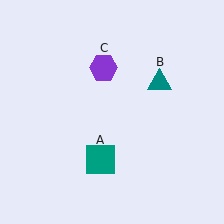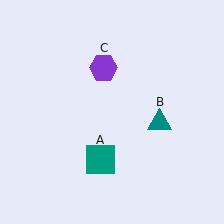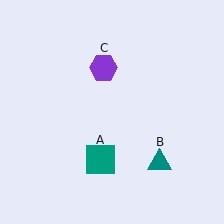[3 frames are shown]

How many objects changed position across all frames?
1 object changed position: teal triangle (object B).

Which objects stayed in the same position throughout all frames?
Teal square (object A) and purple hexagon (object C) remained stationary.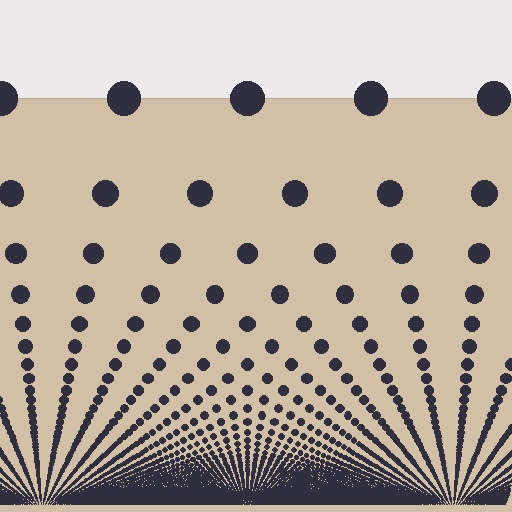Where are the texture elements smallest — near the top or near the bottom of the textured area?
Near the bottom.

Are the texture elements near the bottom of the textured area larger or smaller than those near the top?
Smaller. The gradient is inverted — elements near the bottom are smaller and denser.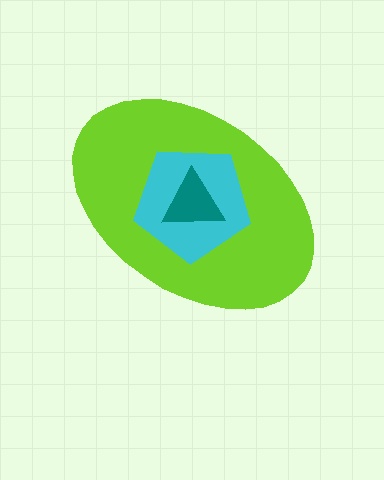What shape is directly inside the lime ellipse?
The cyan pentagon.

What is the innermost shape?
The teal triangle.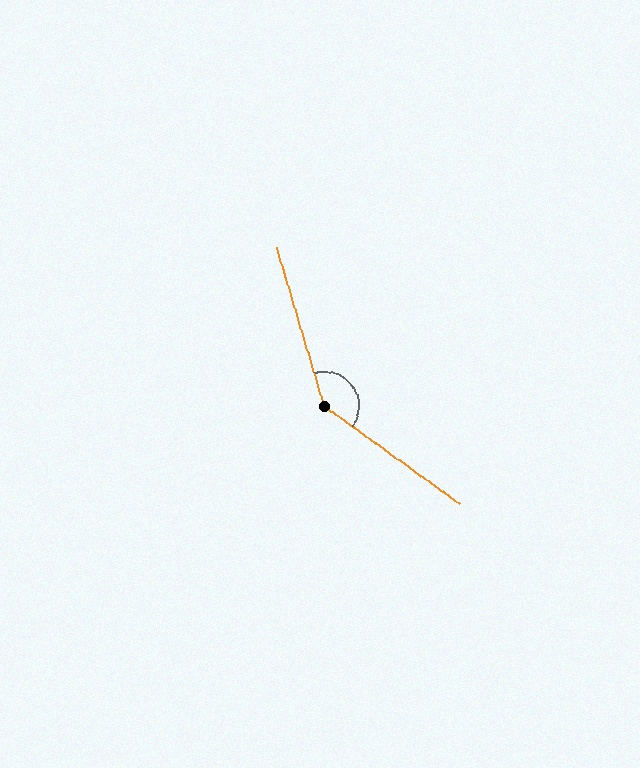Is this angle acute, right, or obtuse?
It is obtuse.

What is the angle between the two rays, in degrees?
Approximately 142 degrees.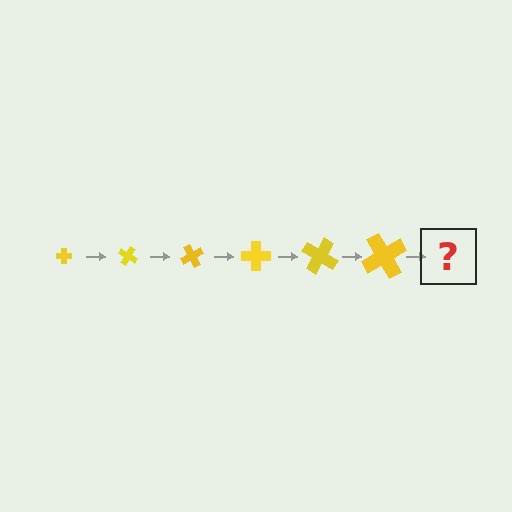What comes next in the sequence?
The next element should be a cross, larger than the previous one and rotated 180 degrees from the start.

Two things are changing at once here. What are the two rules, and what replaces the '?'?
The two rules are that the cross grows larger each step and it rotates 30 degrees each step. The '?' should be a cross, larger than the previous one and rotated 180 degrees from the start.